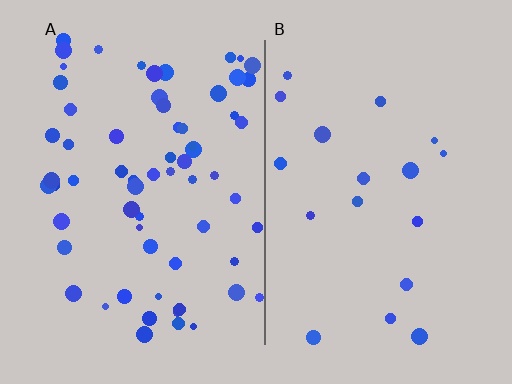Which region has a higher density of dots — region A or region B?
A (the left).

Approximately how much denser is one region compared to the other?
Approximately 3.6× — region A over region B.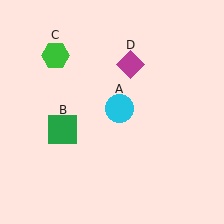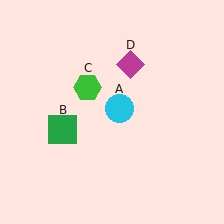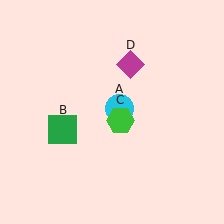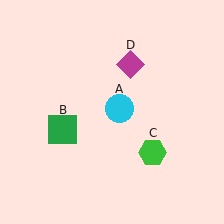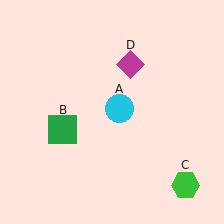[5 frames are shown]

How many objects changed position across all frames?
1 object changed position: green hexagon (object C).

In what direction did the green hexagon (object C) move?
The green hexagon (object C) moved down and to the right.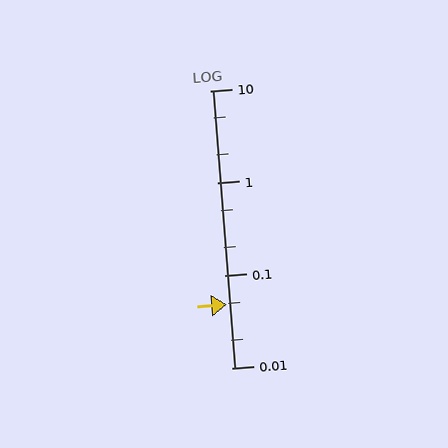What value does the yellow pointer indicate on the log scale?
The pointer indicates approximately 0.049.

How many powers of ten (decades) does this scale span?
The scale spans 3 decades, from 0.01 to 10.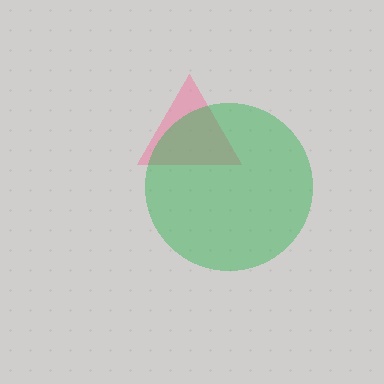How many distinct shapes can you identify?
There are 2 distinct shapes: a pink triangle, a green circle.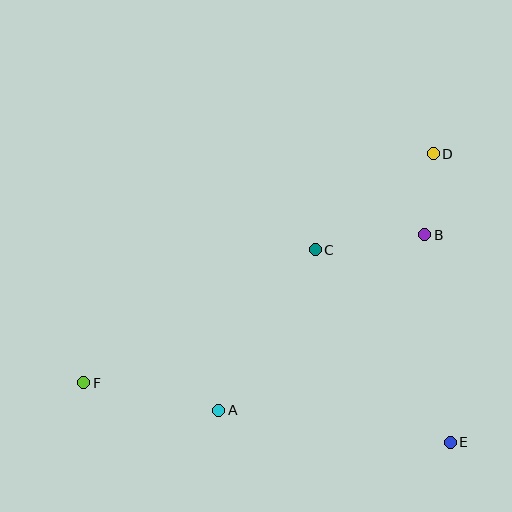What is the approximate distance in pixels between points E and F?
The distance between E and F is approximately 371 pixels.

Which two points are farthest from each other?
Points D and F are farthest from each other.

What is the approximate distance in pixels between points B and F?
The distance between B and F is approximately 372 pixels.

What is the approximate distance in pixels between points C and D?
The distance between C and D is approximately 152 pixels.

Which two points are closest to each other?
Points B and D are closest to each other.